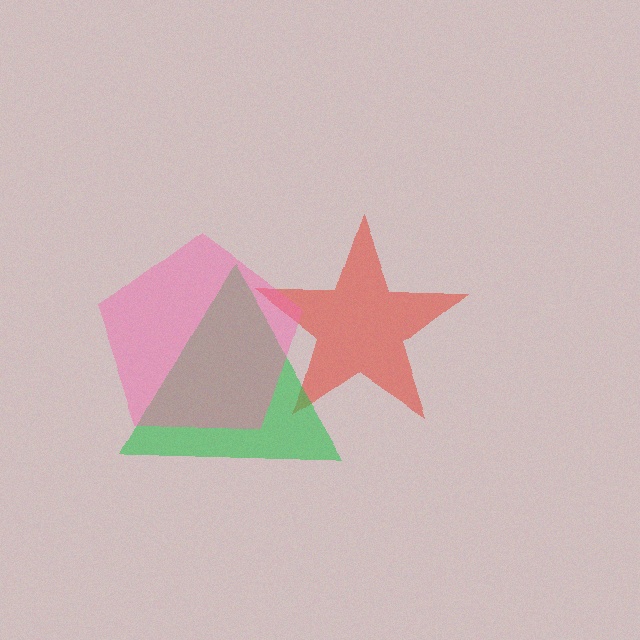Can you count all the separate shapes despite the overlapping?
Yes, there are 3 separate shapes.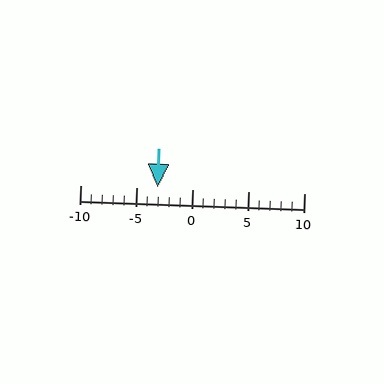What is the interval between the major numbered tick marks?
The major tick marks are spaced 5 units apart.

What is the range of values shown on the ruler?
The ruler shows values from -10 to 10.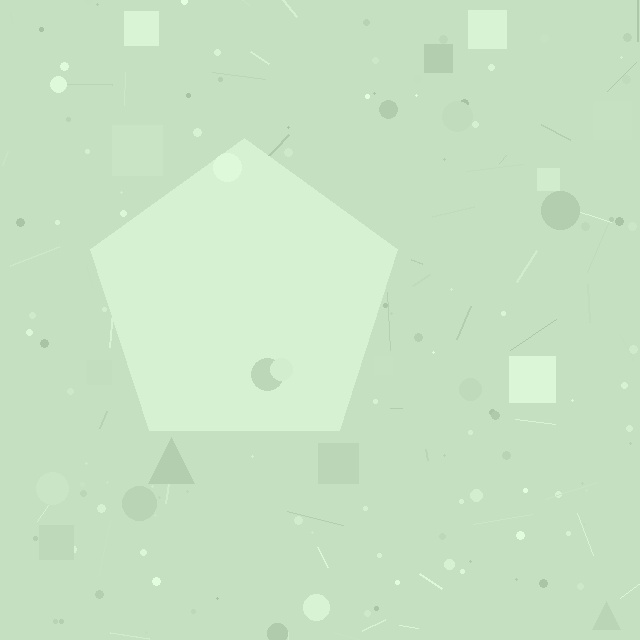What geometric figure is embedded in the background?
A pentagon is embedded in the background.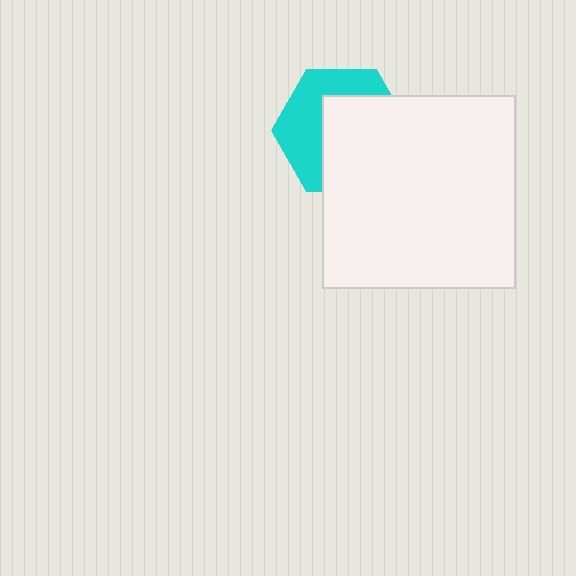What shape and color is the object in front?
The object in front is a white square.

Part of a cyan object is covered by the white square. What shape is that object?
It is a hexagon.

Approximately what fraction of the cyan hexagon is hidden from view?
Roughly 56% of the cyan hexagon is hidden behind the white square.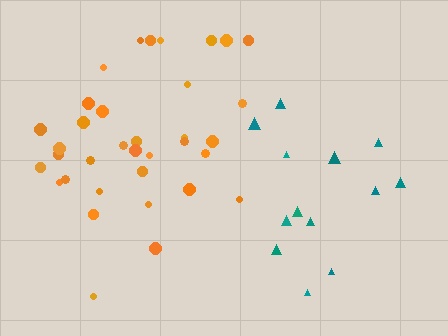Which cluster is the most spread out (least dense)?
Teal.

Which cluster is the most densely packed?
Orange.